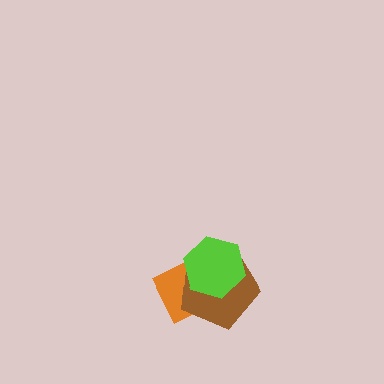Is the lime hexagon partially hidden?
No, no other shape covers it.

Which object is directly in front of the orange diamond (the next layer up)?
The brown pentagon is directly in front of the orange diamond.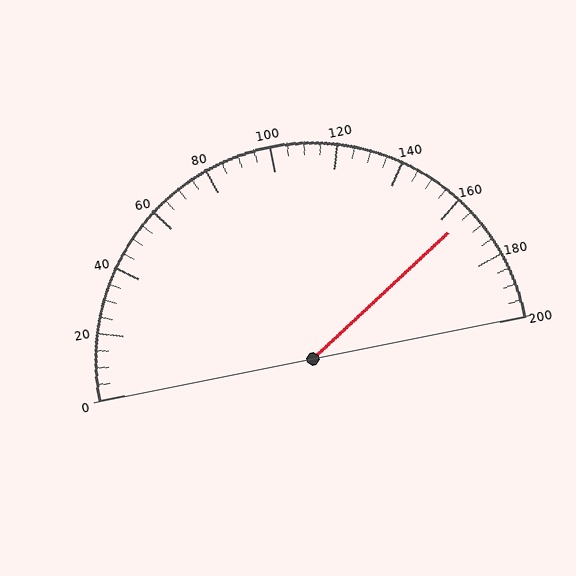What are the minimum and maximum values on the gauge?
The gauge ranges from 0 to 200.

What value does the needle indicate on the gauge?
The needle indicates approximately 165.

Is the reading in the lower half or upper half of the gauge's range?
The reading is in the upper half of the range (0 to 200).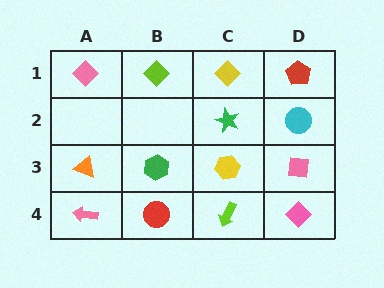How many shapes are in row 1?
4 shapes.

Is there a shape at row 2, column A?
No, that cell is empty.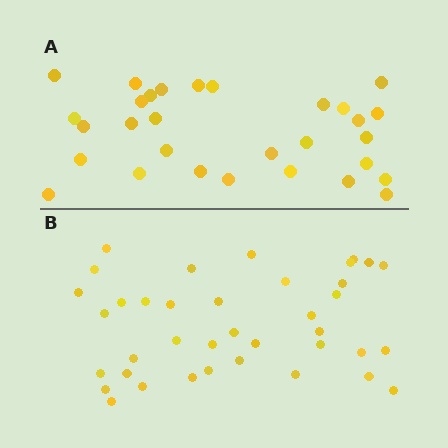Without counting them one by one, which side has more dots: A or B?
Region B (the bottom region) has more dots.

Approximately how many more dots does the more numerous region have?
Region B has roughly 8 or so more dots than region A.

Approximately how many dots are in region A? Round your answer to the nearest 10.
About 30 dots.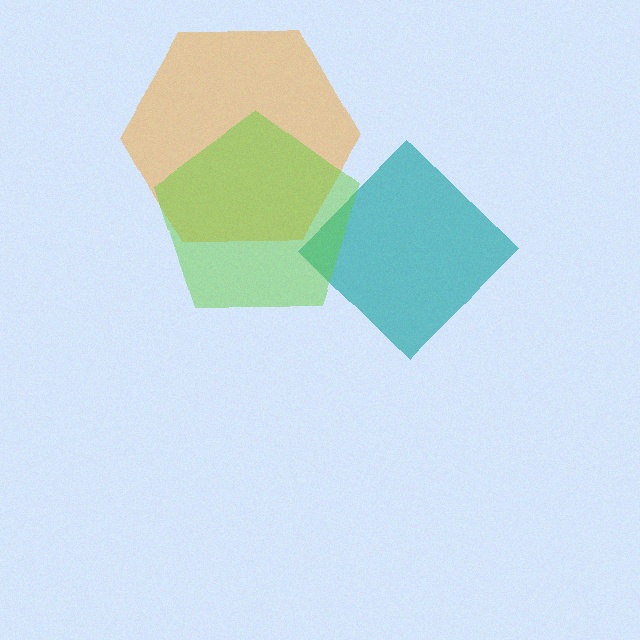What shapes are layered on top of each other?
The layered shapes are: a teal diamond, an orange hexagon, a lime pentagon.